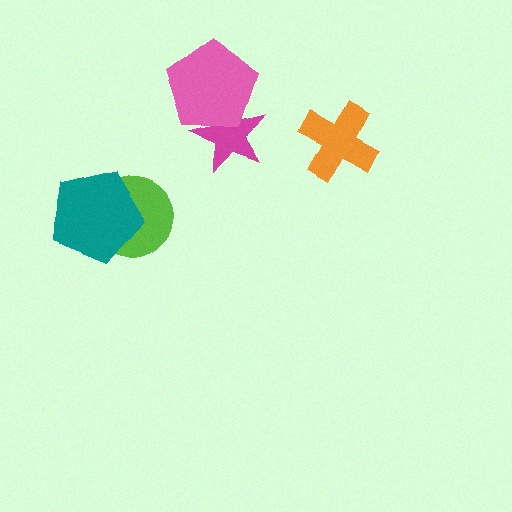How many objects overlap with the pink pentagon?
1 object overlaps with the pink pentagon.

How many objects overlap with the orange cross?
0 objects overlap with the orange cross.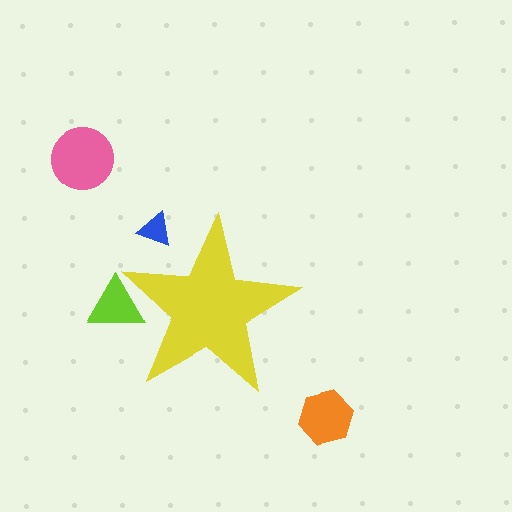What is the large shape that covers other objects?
A yellow star.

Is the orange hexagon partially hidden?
No, the orange hexagon is fully visible.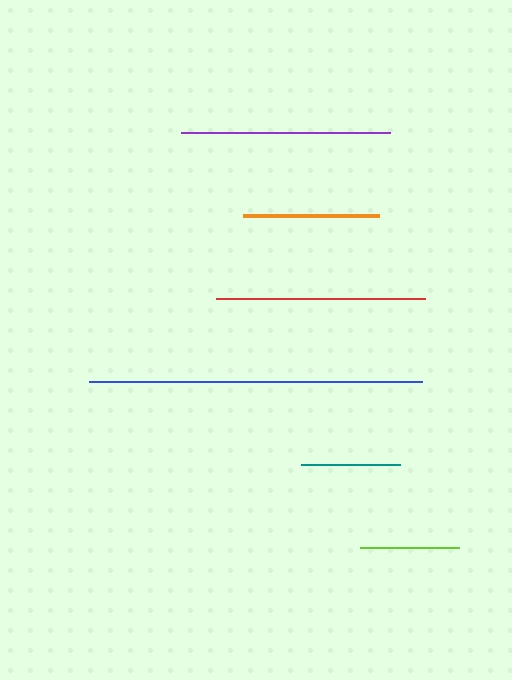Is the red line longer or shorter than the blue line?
The blue line is longer than the red line.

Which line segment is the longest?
The blue line is the longest at approximately 334 pixels.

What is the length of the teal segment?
The teal segment is approximately 99 pixels long.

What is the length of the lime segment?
The lime segment is approximately 99 pixels long.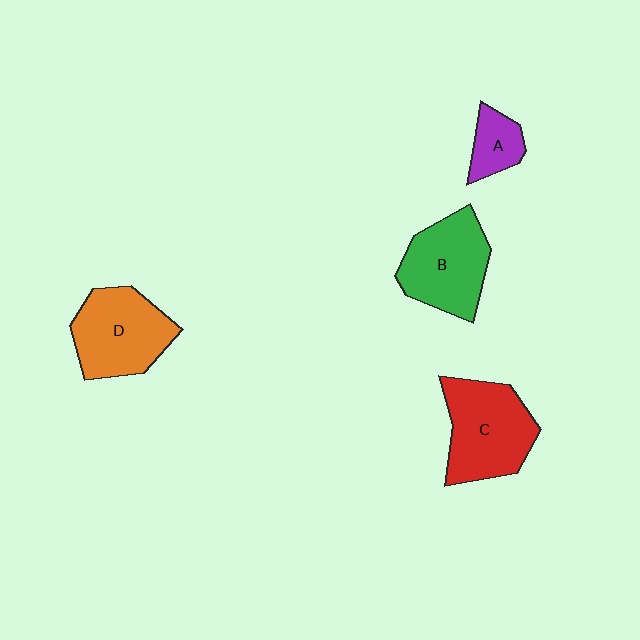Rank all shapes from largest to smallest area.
From largest to smallest: C (red), D (orange), B (green), A (purple).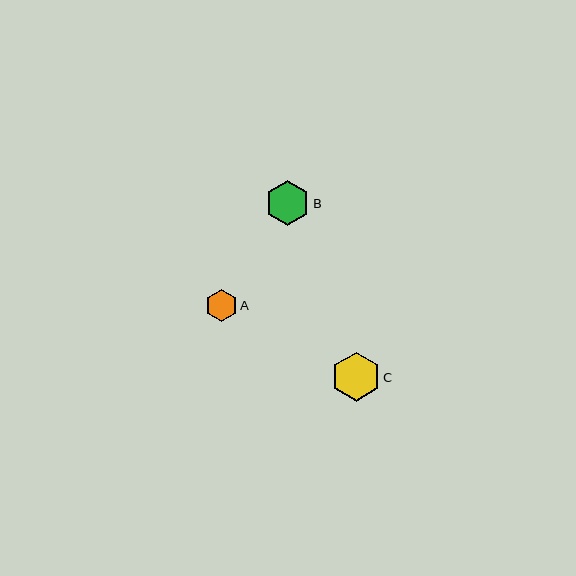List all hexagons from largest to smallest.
From largest to smallest: C, B, A.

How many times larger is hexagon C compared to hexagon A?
Hexagon C is approximately 1.5 times the size of hexagon A.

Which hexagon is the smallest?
Hexagon A is the smallest with a size of approximately 32 pixels.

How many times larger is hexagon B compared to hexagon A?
Hexagon B is approximately 1.4 times the size of hexagon A.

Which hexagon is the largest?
Hexagon C is the largest with a size of approximately 49 pixels.